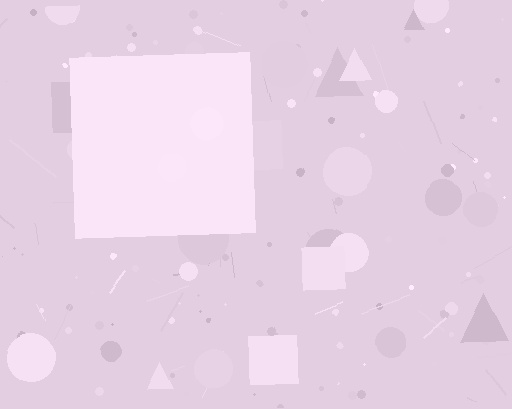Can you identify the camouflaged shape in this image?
The camouflaged shape is a square.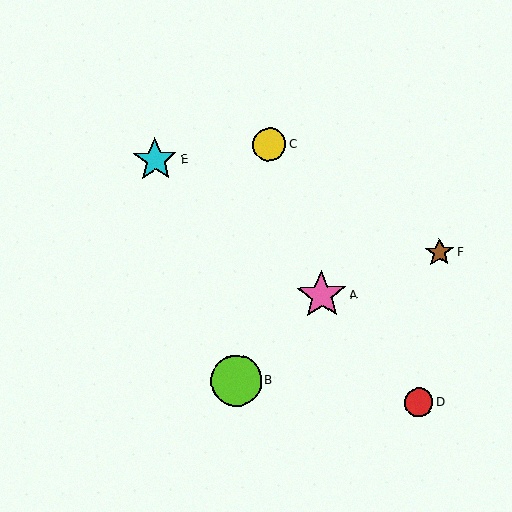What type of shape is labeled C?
Shape C is a yellow circle.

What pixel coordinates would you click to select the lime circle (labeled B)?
Click at (236, 381) to select the lime circle B.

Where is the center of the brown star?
The center of the brown star is at (439, 252).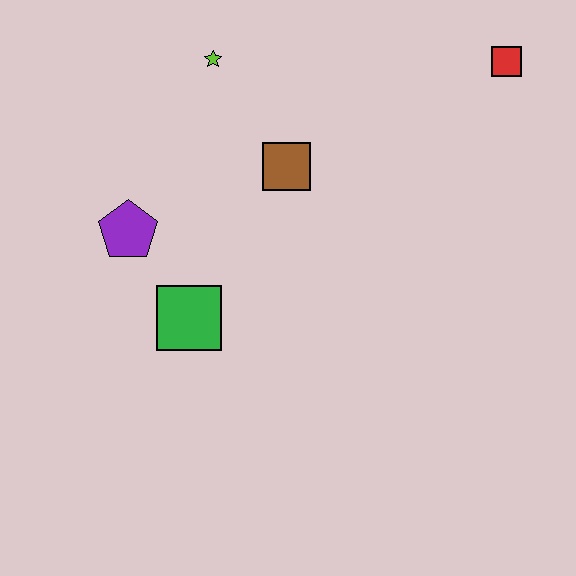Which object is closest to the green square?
The purple pentagon is closest to the green square.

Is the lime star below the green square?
No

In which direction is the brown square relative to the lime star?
The brown square is below the lime star.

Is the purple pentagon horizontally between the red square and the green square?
No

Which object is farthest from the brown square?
The red square is farthest from the brown square.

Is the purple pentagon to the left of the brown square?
Yes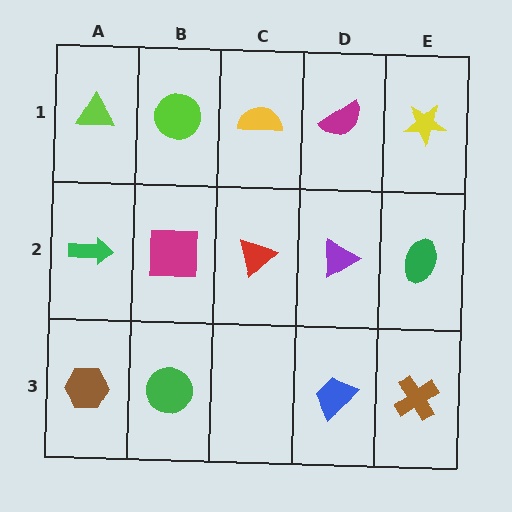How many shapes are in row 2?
5 shapes.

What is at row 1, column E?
A yellow star.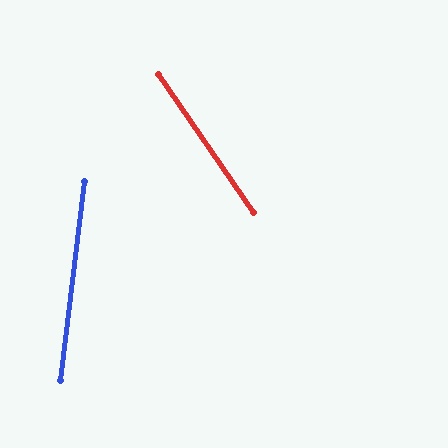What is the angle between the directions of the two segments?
Approximately 41 degrees.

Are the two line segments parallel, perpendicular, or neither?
Neither parallel nor perpendicular — they differ by about 41°.